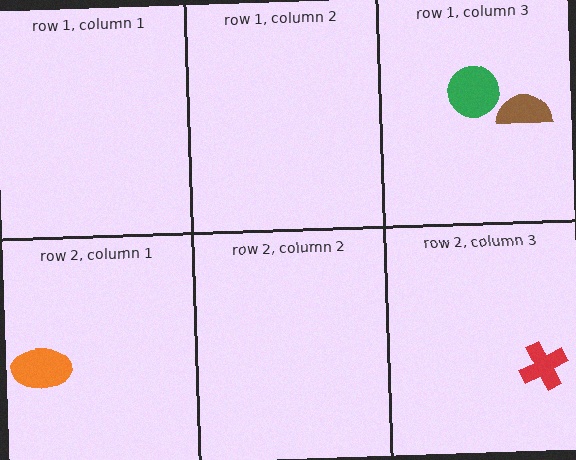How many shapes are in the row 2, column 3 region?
1.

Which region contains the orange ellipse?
The row 2, column 1 region.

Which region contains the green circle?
The row 1, column 3 region.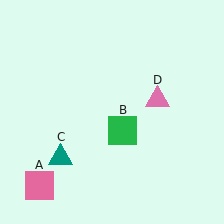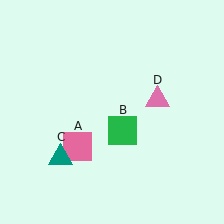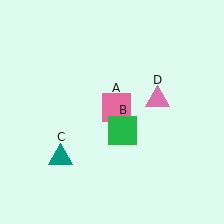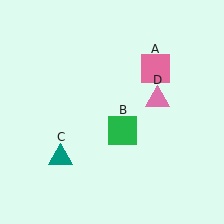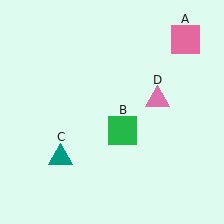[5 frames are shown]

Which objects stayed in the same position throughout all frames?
Green square (object B) and teal triangle (object C) and pink triangle (object D) remained stationary.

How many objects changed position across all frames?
1 object changed position: pink square (object A).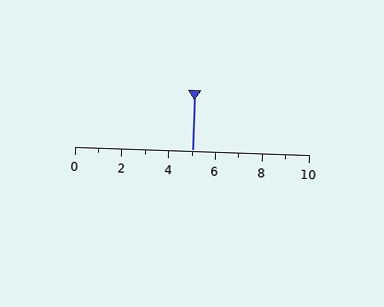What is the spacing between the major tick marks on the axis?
The major ticks are spaced 2 apart.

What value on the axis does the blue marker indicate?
The marker indicates approximately 5.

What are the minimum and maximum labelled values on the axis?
The axis runs from 0 to 10.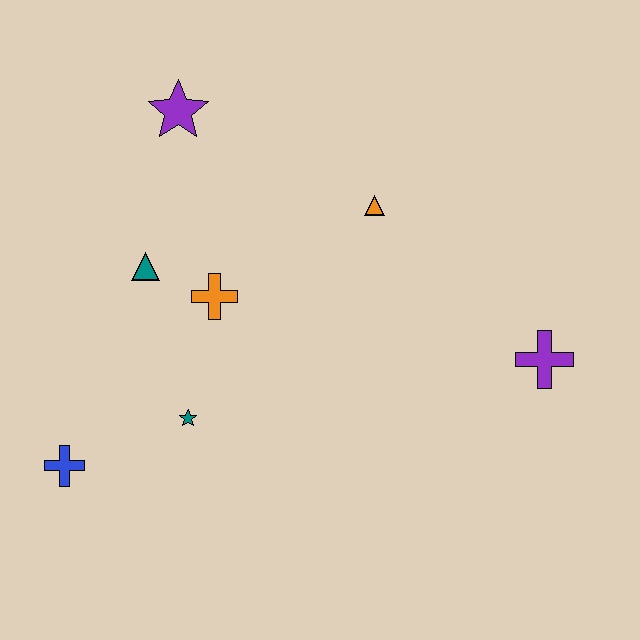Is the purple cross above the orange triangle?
No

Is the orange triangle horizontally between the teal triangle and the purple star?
No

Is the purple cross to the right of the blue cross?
Yes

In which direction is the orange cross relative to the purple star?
The orange cross is below the purple star.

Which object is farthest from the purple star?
The purple cross is farthest from the purple star.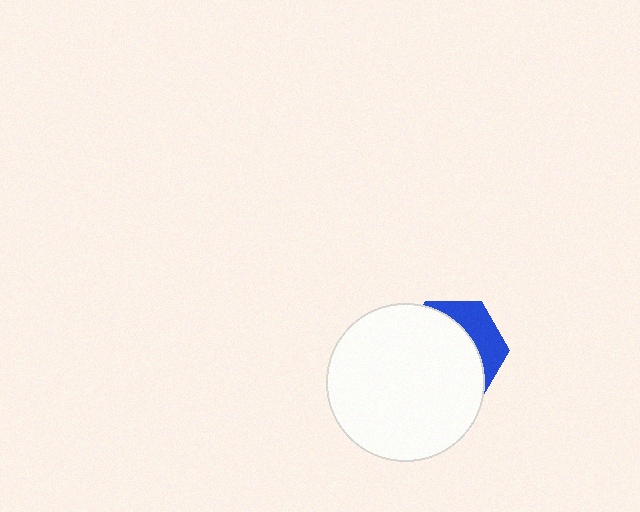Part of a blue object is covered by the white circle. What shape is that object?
It is a hexagon.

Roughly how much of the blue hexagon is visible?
A small part of it is visible (roughly 30%).